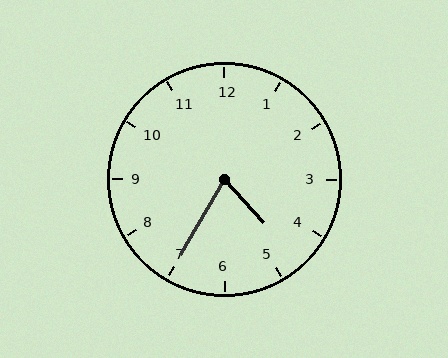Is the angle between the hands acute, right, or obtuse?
It is acute.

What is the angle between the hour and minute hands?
Approximately 72 degrees.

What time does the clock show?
4:35.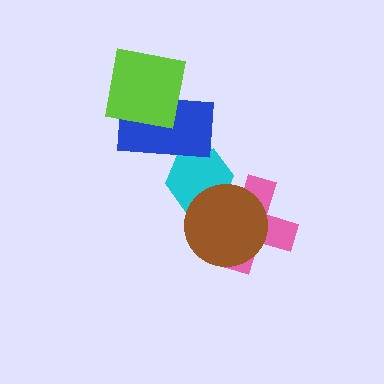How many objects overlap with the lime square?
1 object overlaps with the lime square.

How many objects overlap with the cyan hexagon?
3 objects overlap with the cyan hexagon.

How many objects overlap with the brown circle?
2 objects overlap with the brown circle.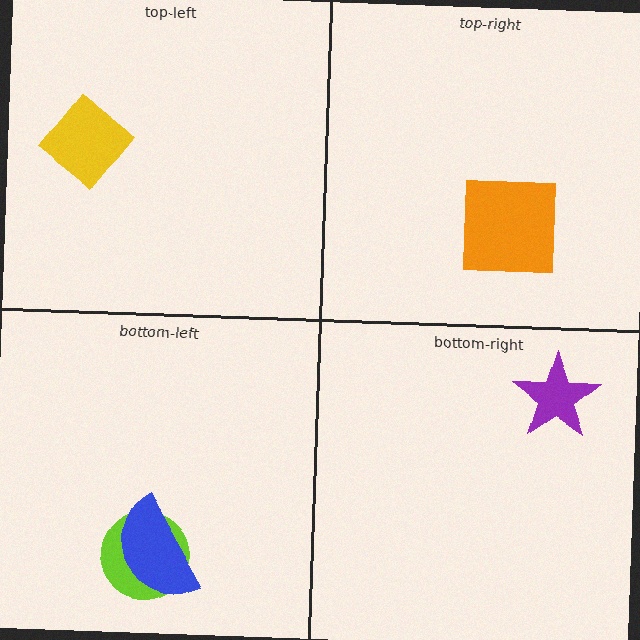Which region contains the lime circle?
The bottom-left region.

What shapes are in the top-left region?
The yellow diamond.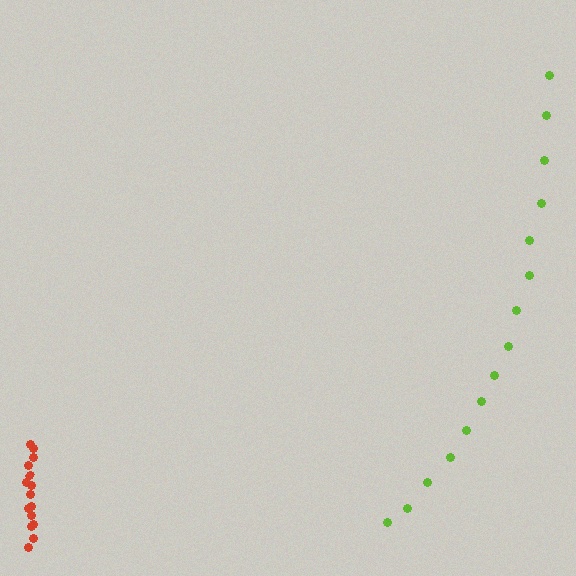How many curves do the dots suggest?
There are 2 distinct paths.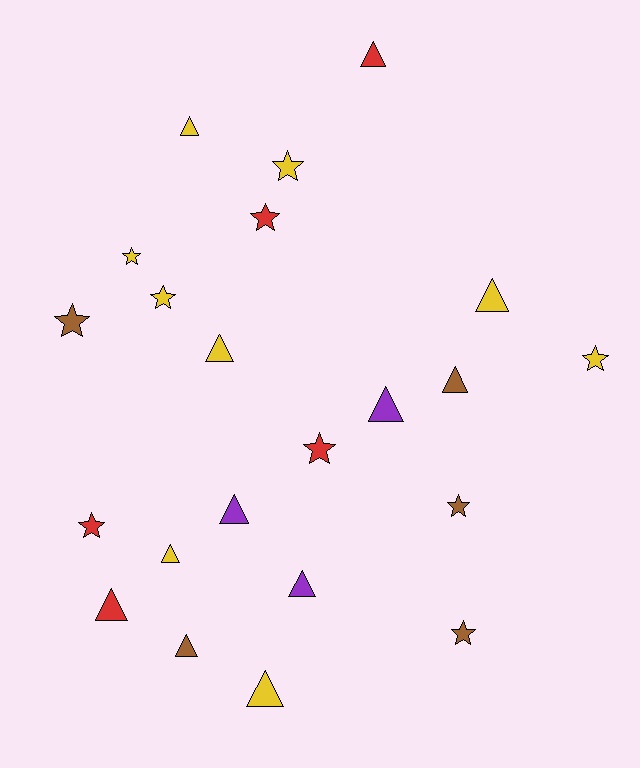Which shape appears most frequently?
Triangle, with 12 objects.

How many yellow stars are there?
There are 4 yellow stars.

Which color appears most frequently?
Yellow, with 9 objects.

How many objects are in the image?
There are 22 objects.